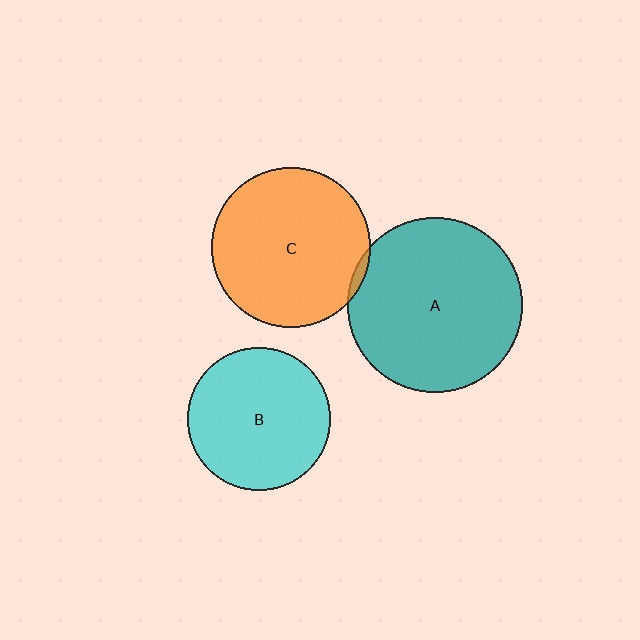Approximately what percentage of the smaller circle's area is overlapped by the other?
Approximately 5%.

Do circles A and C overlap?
Yes.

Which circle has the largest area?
Circle A (teal).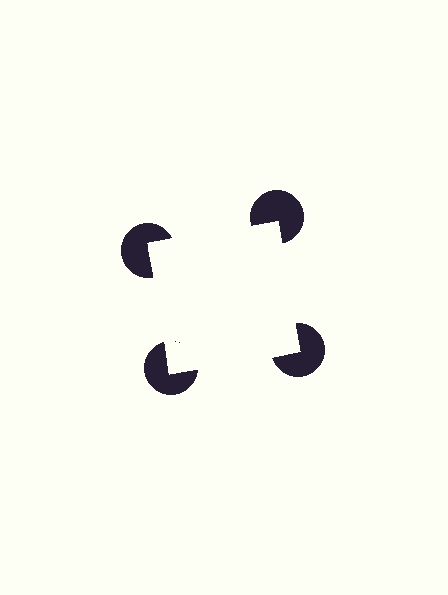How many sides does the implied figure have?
4 sides.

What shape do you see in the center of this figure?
An illusory square — its edges are inferred from the aligned wedge cuts in the pac-man discs, not physically drawn.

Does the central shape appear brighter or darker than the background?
It typically appears slightly brighter than the background, even though no actual brightness change is drawn.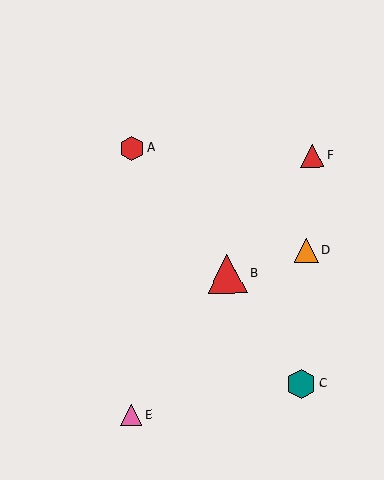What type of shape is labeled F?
Shape F is a red triangle.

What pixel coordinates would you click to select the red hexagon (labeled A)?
Click at (132, 148) to select the red hexagon A.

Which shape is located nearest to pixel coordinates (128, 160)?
The red hexagon (labeled A) at (132, 148) is nearest to that location.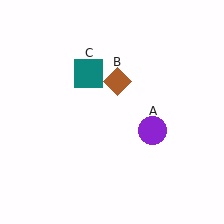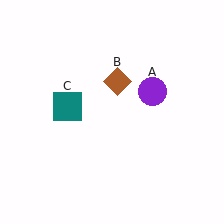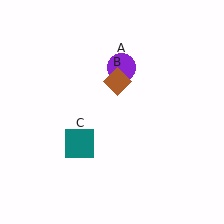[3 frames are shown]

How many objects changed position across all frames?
2 objects changed position: purple circle (object A), teal square (object C).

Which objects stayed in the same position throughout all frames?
Brown diamond (object B) remained stationary.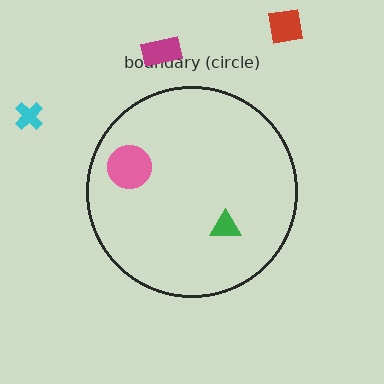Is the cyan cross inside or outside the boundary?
Outside.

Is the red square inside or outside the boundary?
Outside.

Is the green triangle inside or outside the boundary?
Inside.